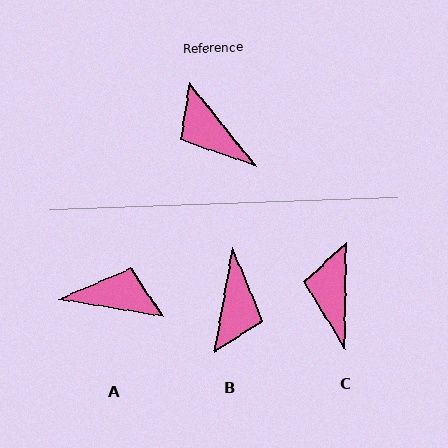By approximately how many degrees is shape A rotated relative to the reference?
Approximately 138 degrees clockwise.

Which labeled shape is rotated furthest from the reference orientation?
A, about 138 degrees away.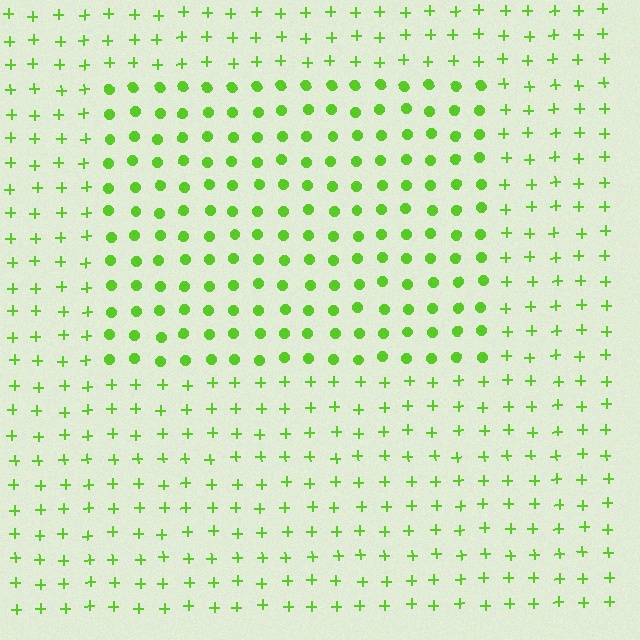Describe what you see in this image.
The image is filled with small lime elements arranged in a uniform grid. A rectangle-shaped region contains circles, while the surrounding area contains plus signs. The boundary is defined purely by the change in element shape.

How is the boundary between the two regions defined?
The boundary is defined by a change in element shape: circles inside vs. plus signs outside. All elements share the same color and spacing.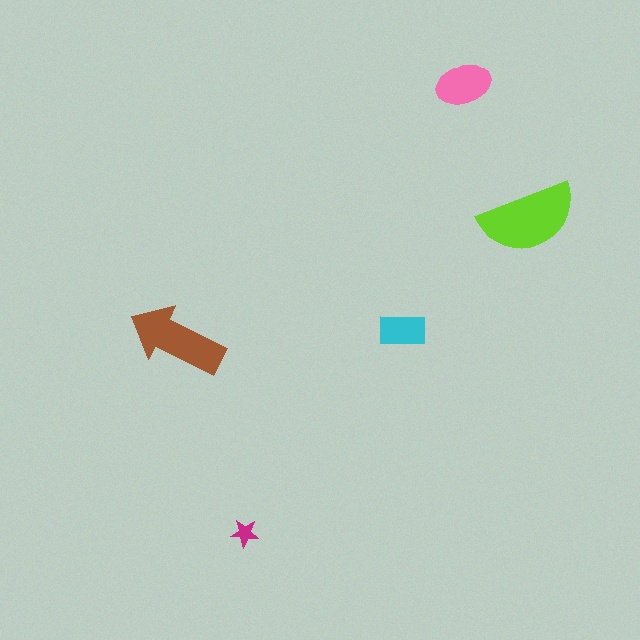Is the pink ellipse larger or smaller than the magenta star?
Larger.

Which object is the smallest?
The magenta star.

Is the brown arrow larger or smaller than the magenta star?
Larger.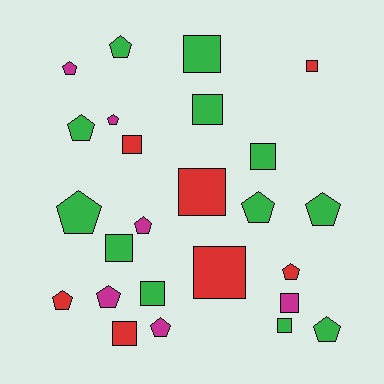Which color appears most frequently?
Green, with 12 objects.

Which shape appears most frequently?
Pentagon, with 13 objects.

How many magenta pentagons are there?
There are 5 magenta pentagons.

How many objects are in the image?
There are 25 objects.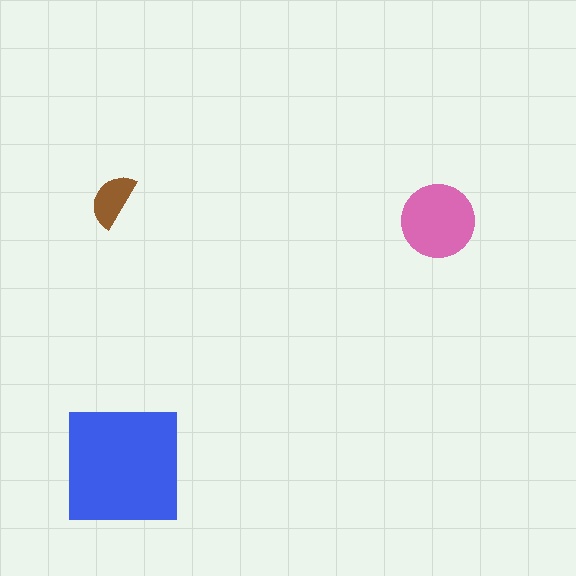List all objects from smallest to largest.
The brown semicircle, the pink circle, the blue square.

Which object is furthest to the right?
The pink circle is rightmost.